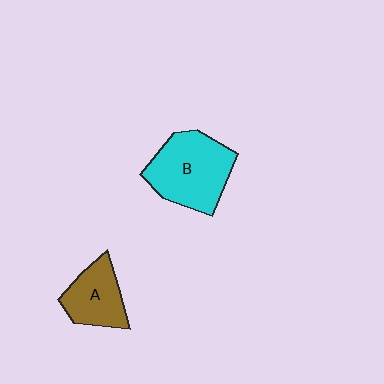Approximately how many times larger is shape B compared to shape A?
Approximately 1.6 times.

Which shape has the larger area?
Shape B (cyan).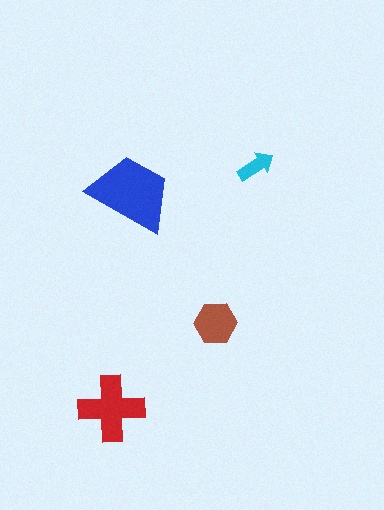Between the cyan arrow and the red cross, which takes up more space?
The red cross.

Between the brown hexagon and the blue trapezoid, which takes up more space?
The blue trapezoid.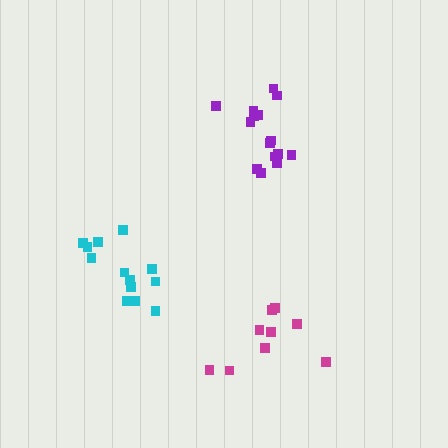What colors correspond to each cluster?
The clusters are colored: cyan, purple, magenta.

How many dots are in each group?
Group 1: 13 dots, Group 2: 15 dots, Group 3: 9 dots (37 total).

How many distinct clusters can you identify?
There are 3 distinct clusters.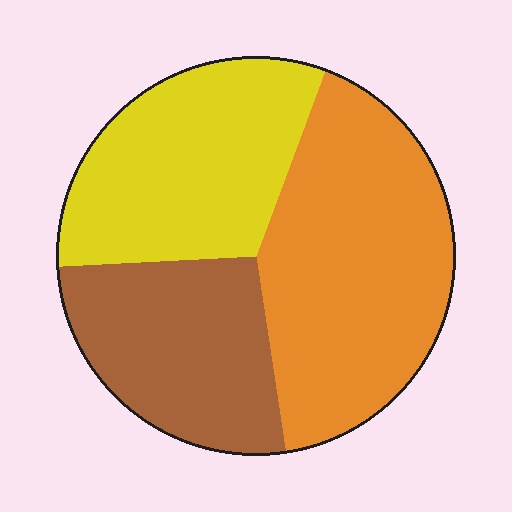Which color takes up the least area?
Brown, at roughly 25%.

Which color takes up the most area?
Orange, at roughly 40%.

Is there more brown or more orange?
Orange.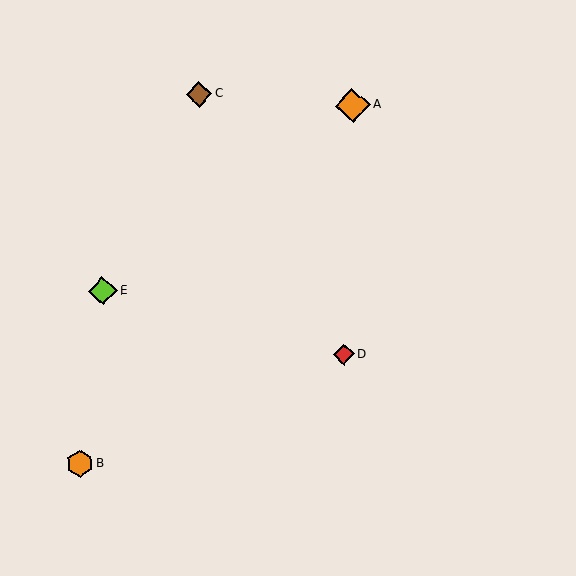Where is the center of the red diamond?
The center of the red diamond is at (344, 354).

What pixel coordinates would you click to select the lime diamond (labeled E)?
Click at (103, 291) to select the lime diamond E.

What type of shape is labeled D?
Shape D is a red diamond.